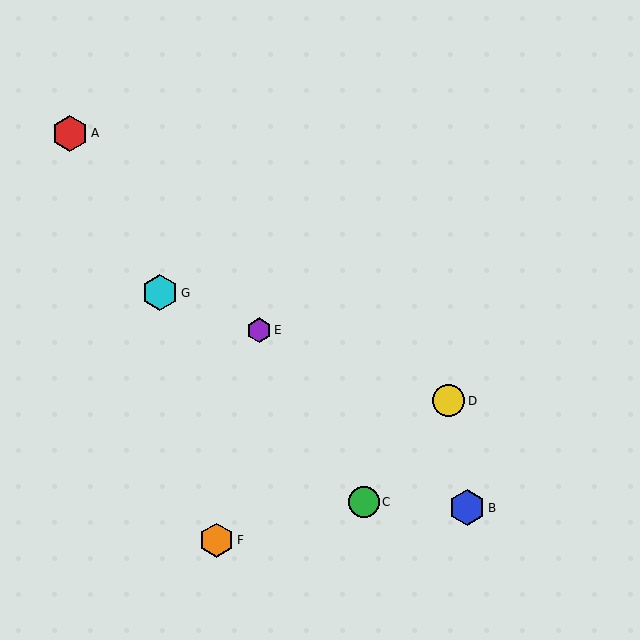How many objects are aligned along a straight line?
3 objects (D, E, G) are aligned along a straight line.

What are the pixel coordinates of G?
Object G is at (160, 293).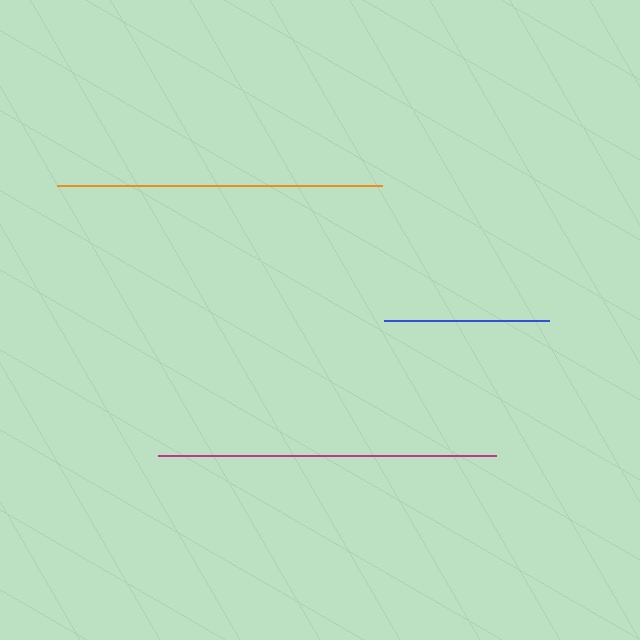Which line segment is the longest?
The magenta line is the longest at approximately 337 pixels.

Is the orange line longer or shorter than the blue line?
The orange line is longer than the blue line.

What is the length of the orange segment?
The orange segment is approximately 326 pixels long.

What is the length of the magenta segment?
The magenta segment is approximately 337 pixels long.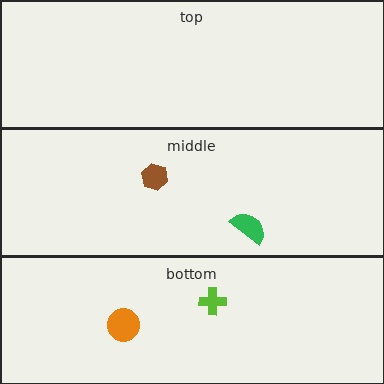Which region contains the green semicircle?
The middle region.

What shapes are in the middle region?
The brown hexagon, the green semicircle.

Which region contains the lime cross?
The bottom region.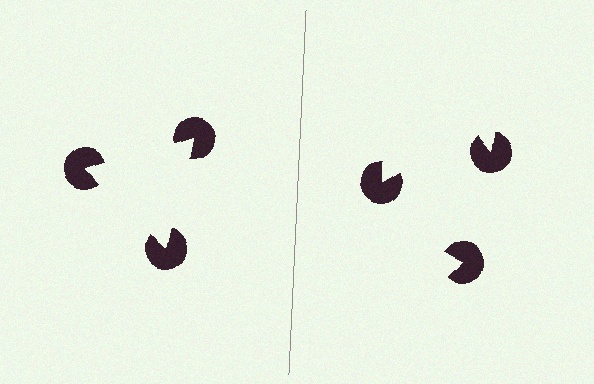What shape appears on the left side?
An illusory triangle.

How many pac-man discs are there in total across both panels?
6 — 3 on each side.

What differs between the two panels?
The pac-man discs are positioned identically on both sides; only the wedge orientations differ. On the left they align to a triangle; on the right they are misaligned.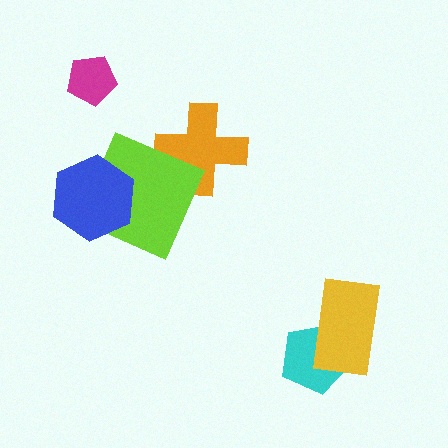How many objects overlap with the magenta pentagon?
0 objects overlap with the magenta pentagon.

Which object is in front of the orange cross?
The lime square is in front of the orange cross.